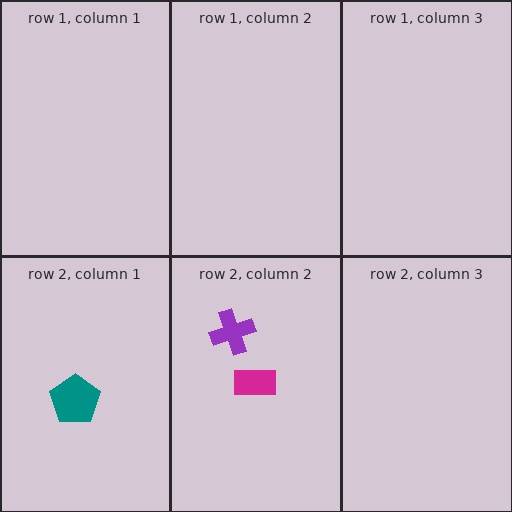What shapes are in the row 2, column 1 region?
The teal pentagon.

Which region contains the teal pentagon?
The row 2, column 1 region.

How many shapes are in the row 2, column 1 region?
1.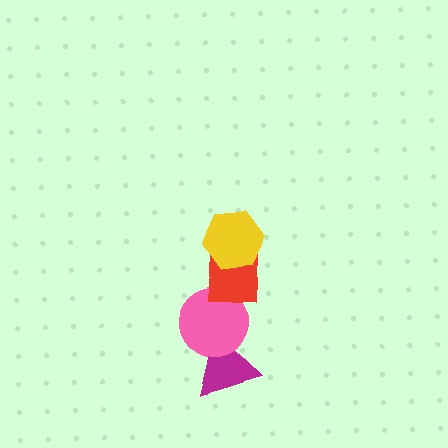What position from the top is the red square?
The red square is 2nd from the top.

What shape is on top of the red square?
The yellow hexagon is on top of the red square.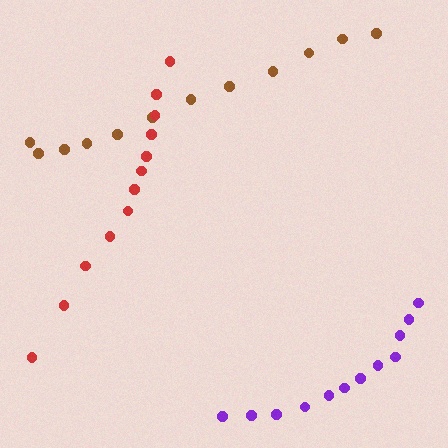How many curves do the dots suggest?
There are 3 distinct paths.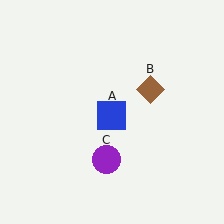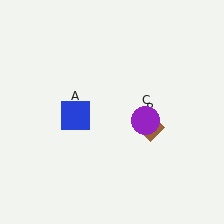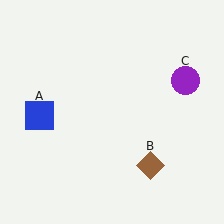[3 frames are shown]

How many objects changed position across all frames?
3 objects changed position: blue square (object A), brown diamond (object B), purple circle (object C).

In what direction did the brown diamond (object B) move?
The brown diamond (object B) moved down.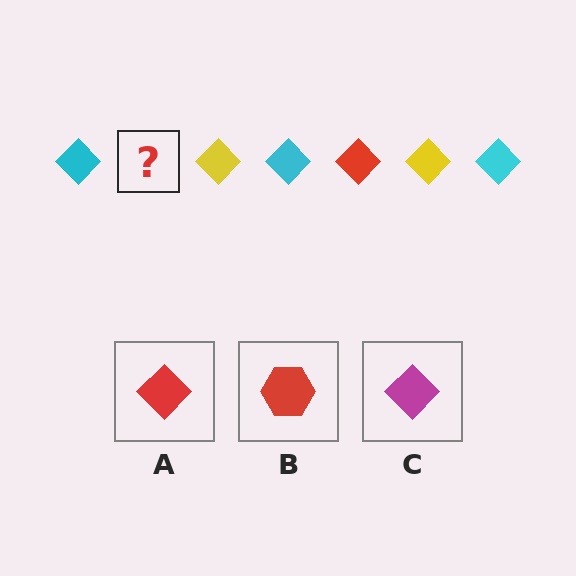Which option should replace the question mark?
Option A.